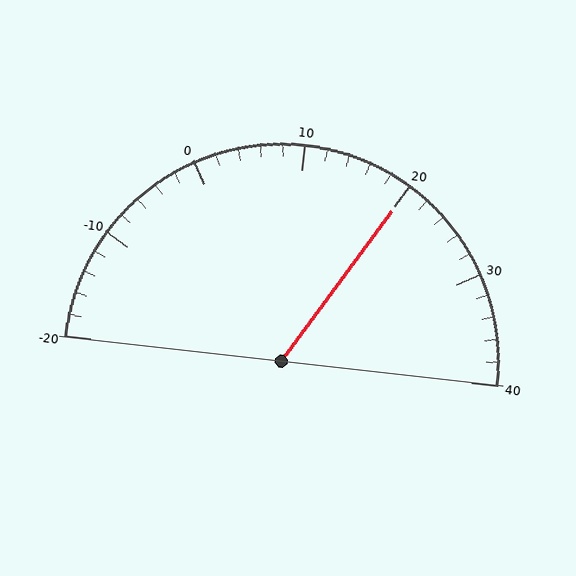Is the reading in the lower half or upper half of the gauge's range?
The reading is in the upper half of the range (-20 to 40).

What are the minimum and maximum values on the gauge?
The gauge ranges from -20 to 40.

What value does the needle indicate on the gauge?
The needle indicates approximately 20.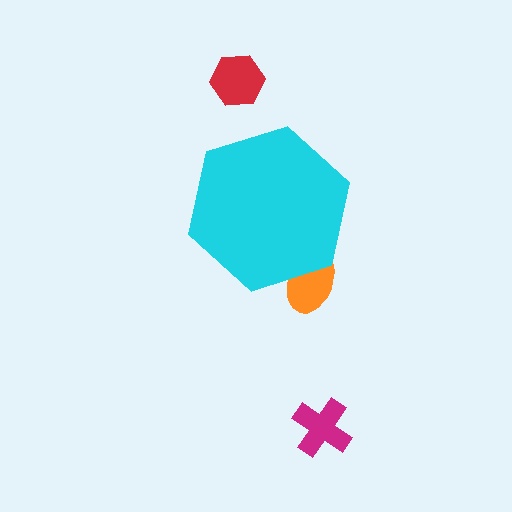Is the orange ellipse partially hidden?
Yes, the orange ellipse is partially hidden behind the cyan hexagon.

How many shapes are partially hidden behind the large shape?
1 shape is partially hidden.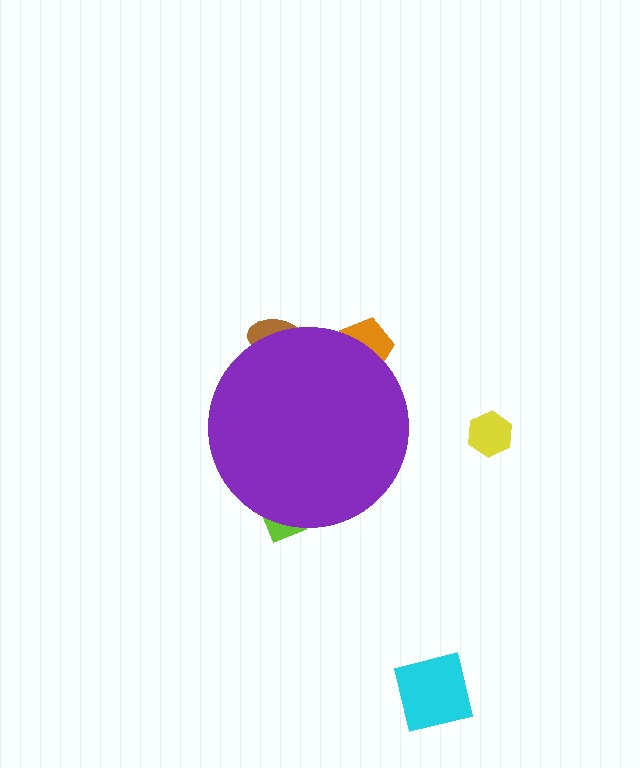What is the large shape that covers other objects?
A purple circle.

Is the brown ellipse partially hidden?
Yes, the brown ellipse is partially hidden behind the purple circle.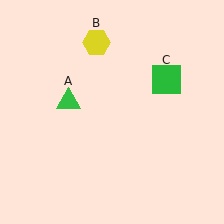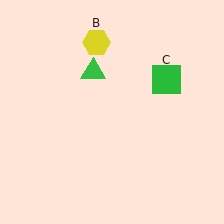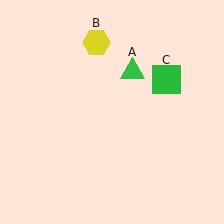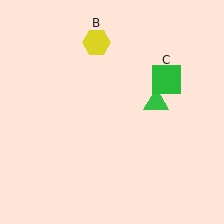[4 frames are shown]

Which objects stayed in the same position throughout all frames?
Yellow hexagon (object B) and green square (object C) remained stationary.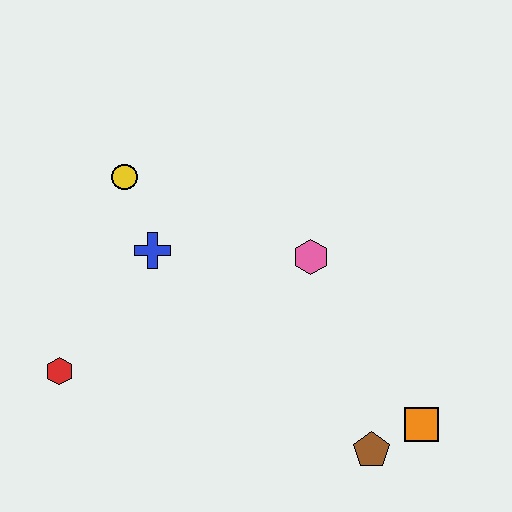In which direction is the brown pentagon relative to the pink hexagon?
The brown pentagon is below the pink hexagon.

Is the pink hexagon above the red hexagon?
Yes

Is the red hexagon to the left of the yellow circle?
Yes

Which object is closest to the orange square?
The brown pentagon is closest to the orange square.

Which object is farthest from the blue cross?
The orange square is farthest from the blue cross.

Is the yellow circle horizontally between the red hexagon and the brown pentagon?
Yes